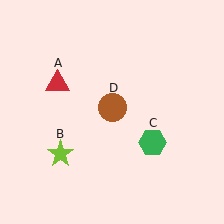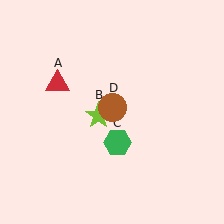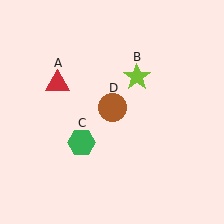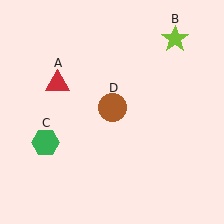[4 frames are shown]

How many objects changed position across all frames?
2 objects changed position: lime star (object B), green hexagon (object C).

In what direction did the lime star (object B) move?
The lime star (object B) moved up and to the right.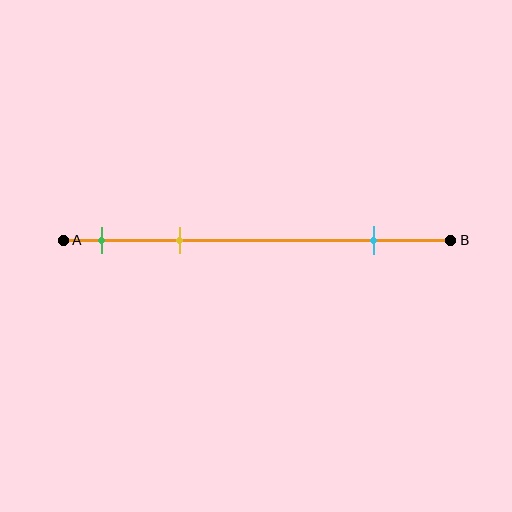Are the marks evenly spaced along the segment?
No, the marks are not evenly spaced.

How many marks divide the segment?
There are 3 marks dividing the segment.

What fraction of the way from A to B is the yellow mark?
The yellow mark is approximately 30% (0.3) of the way from A to B.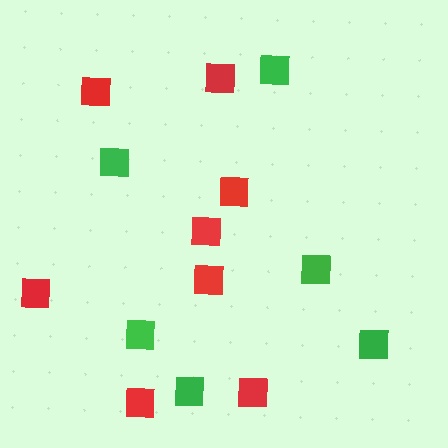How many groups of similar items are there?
There are 2 groups: one group of green squares (6) and one group of red squares (8).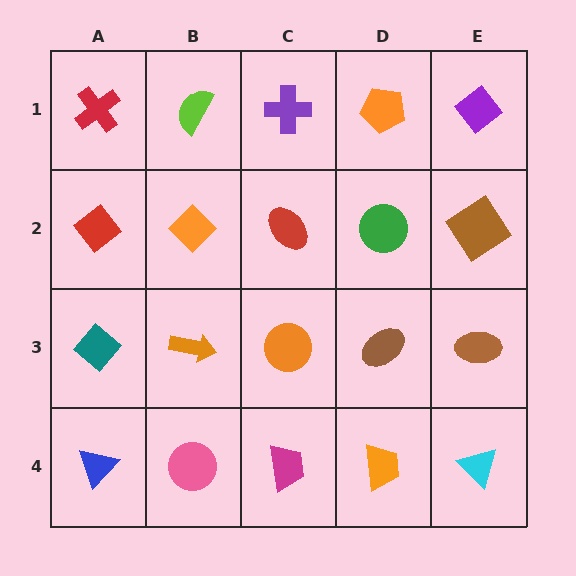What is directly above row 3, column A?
A red diamond.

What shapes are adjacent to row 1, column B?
An orange diamond (row 2, column B), a red cross (row 1, column A), a purple cross (row 1, column C).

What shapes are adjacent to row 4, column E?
A brown ellipse (row 3, column E), an orange trapezoid (row 4, column D).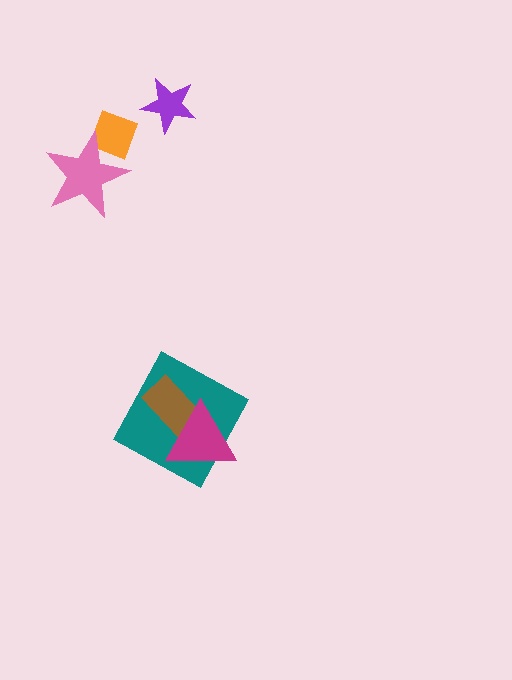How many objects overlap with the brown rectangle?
2 objects overlap with the brown rectangle.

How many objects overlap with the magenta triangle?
2 objects overlap with the magenta triangle.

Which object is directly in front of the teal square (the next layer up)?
The brown rectangle is directly in front of the teal square.